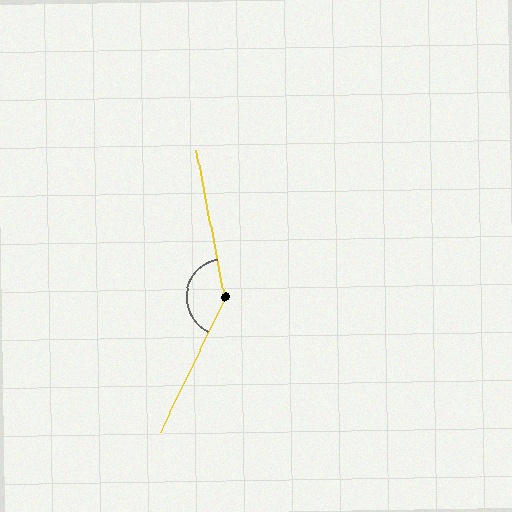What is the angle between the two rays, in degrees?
Approximately 144 degrees.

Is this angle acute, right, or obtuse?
It is obtuse.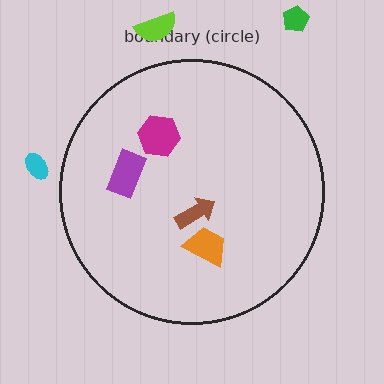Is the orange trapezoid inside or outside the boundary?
Inside.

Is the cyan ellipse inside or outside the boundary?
Outside.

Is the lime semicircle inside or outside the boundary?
Outside.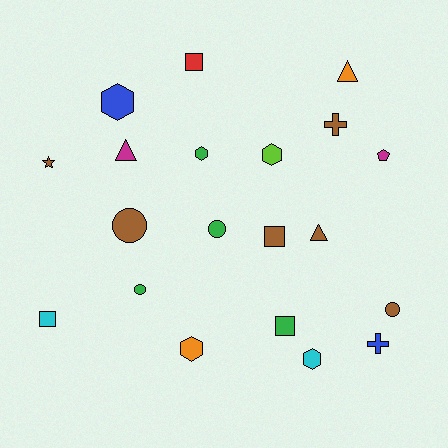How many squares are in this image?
There are 4 squares.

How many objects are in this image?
There are 20 objects.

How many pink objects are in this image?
There are no pink objects.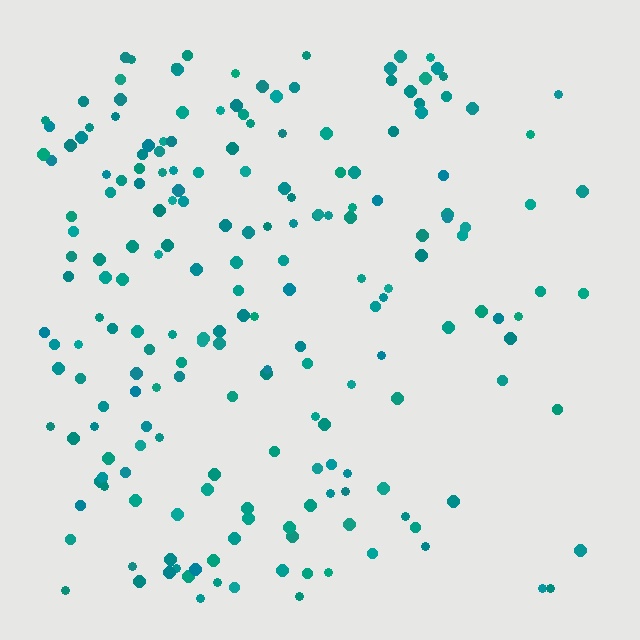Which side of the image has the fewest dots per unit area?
The right.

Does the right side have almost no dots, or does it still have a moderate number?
Still a moderate number, just noticeably fewer than the left.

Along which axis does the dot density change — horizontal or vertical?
Horizontal.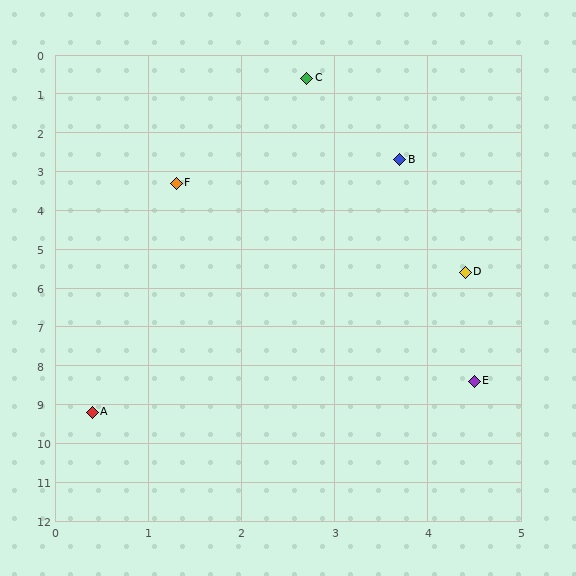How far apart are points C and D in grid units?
Points C and D are about 5.3 grid units apart.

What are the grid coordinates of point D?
Point D is at approximately (4.4, 5.6).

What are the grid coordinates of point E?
Point E is at approximately (4.5, 8.4).